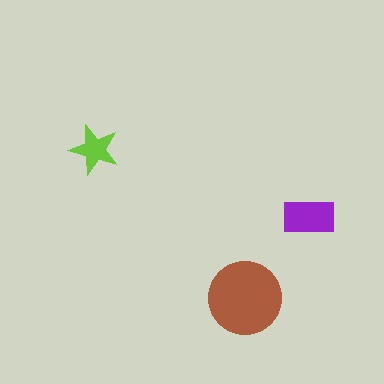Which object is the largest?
The brown circle.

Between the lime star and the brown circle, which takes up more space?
The brown circle.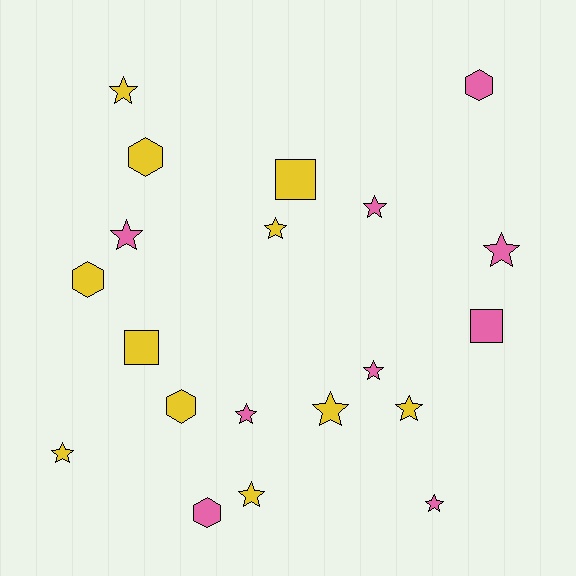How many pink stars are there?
There are 6 pink stars.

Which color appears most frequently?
Yellow, with 11 objects.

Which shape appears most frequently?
Star, with 12 objects.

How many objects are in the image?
There are 20 objects.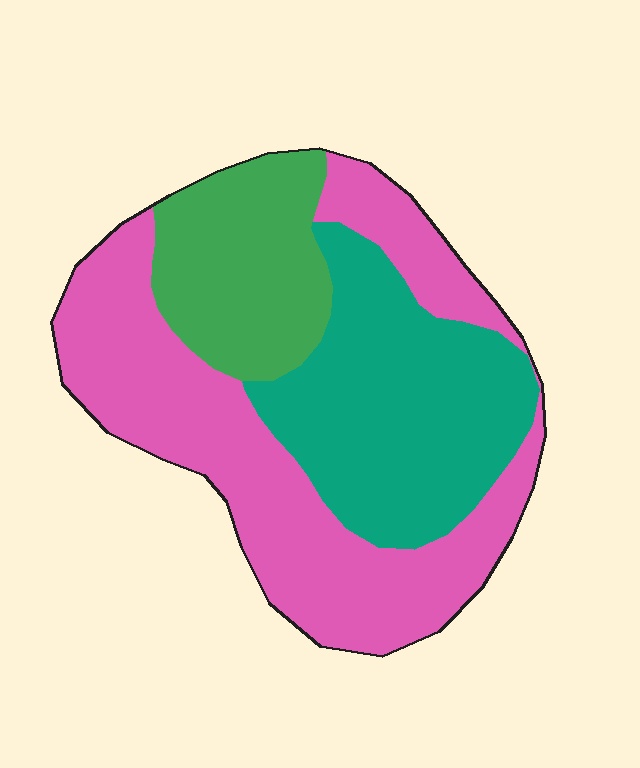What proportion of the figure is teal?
Teal takes up about one third (1/3) of the figure.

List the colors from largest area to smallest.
From largest to smallest: pink, teal, green.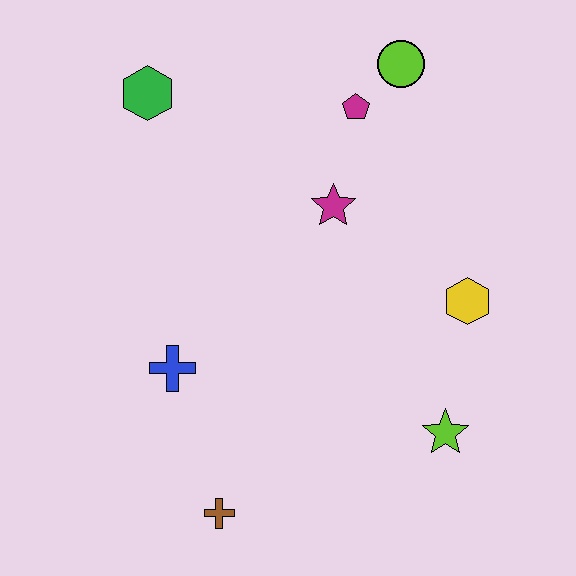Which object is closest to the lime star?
The yellow hexagon is closest to the lime star.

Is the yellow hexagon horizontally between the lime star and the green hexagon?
No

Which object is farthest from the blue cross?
The lime circle is farthest from the blue cross.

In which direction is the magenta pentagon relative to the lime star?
The magenta pentagon is above the lime star.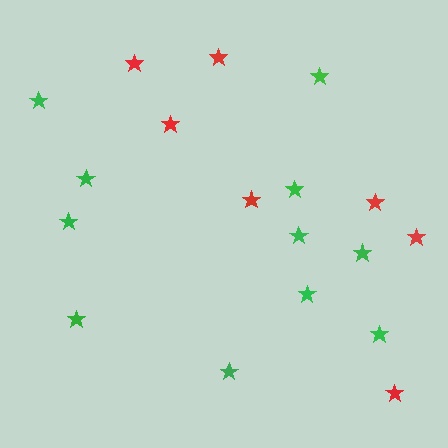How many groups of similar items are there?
There are 2 groups: one group of red stars (7) and one group of green stars (11).